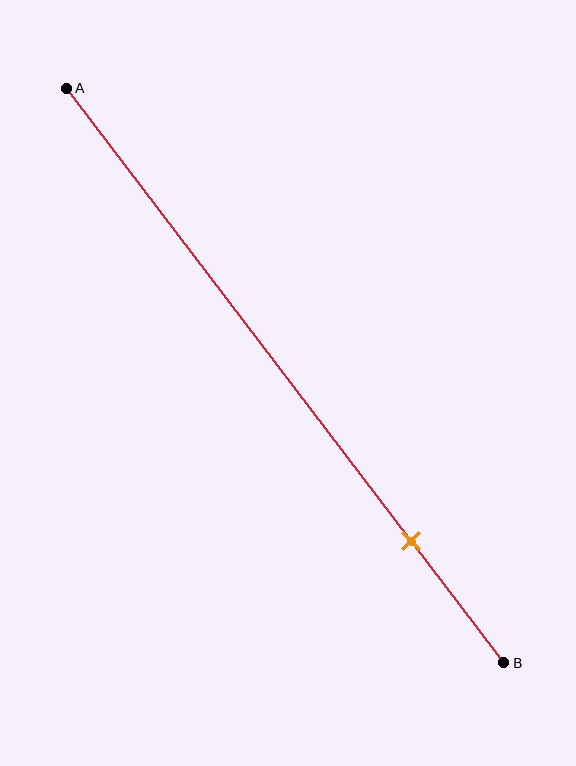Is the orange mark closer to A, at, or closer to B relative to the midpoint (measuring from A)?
The orange mark is closer to point B than the midpoint of segment AB.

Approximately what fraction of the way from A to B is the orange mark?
The orange mark is approximately 80% of the way from A to B.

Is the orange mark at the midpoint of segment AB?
No, the mark is at about 80% from A, not at the 50% midpoint.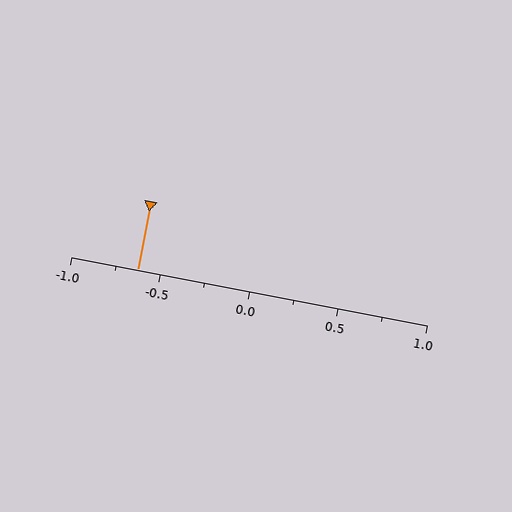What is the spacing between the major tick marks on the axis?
The major ticks are spaced 0.5 apart.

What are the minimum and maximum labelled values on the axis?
The axis runs from -1.0 to 1.0.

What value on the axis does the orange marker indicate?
The marker indicates approximately -0.62.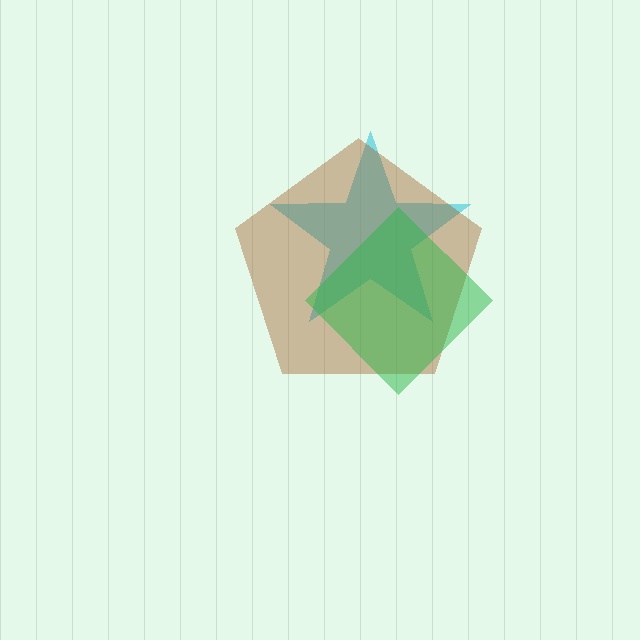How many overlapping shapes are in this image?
There are 3 overlapping shapes in the image.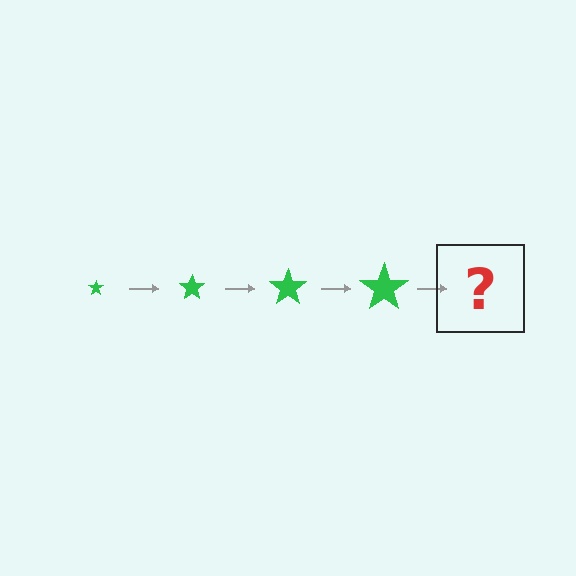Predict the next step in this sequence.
The next step is a green star, larger than the previous one.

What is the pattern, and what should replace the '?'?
The pattern is that the star gets progressively larger each step. The '?' should be a green star, larger than the previous one.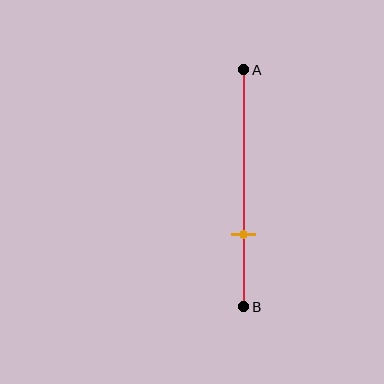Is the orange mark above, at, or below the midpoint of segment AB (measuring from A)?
The orange mark is below the midpoint of segment AB.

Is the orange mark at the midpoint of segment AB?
No, the mark is at about 70% from A, not at the 50% midpoint.